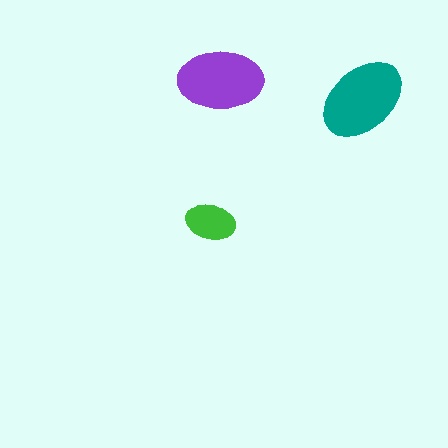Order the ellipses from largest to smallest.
the teal one, the purple one, the green one.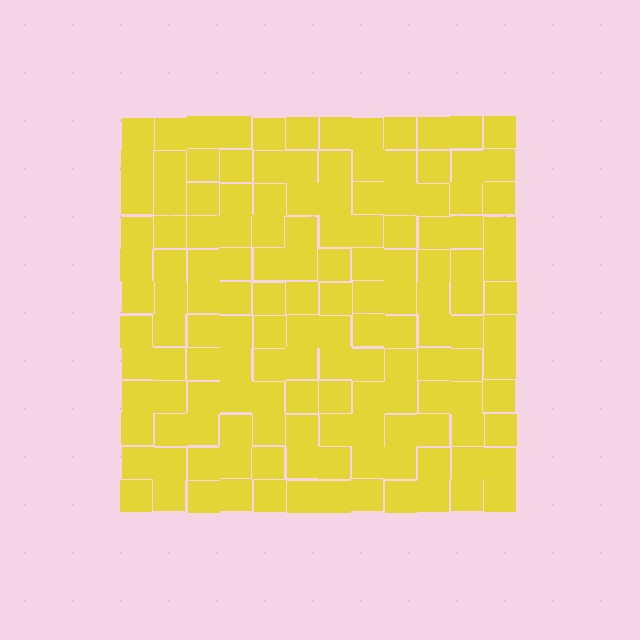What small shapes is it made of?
It is made of small squares.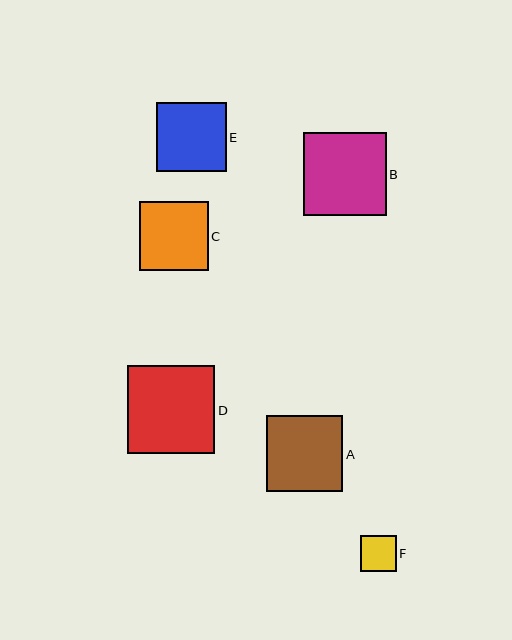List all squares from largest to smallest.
From largest to smallest: D, B, A, E, C, F.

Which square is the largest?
Square D is the largest with a size of approximately 88 pixels.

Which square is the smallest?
Square F is the smallest with a size of approximately 36 pixels.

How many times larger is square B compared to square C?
Square B is approximately 1.2 times the size of square C.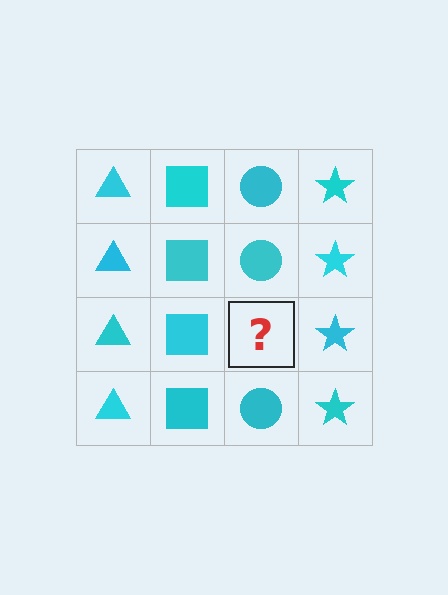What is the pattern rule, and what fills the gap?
The rule is that each column has a consistent shape. The gap should be filled with a cyan circle.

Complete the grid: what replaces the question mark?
The question mark should be replaced with a cyan circle.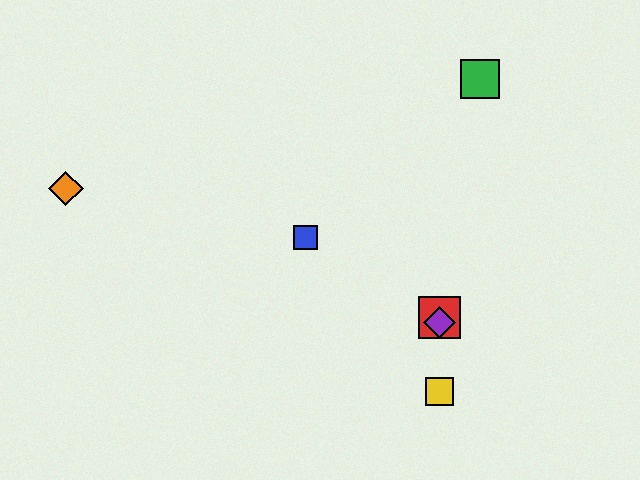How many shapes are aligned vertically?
3 shapes (the red square, the yellow square, the purple diamond) are aligned vertically.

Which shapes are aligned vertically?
The red square, the yellow square, the purple diamond are aligned vertically.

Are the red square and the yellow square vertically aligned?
Yes, both are at x≈439.